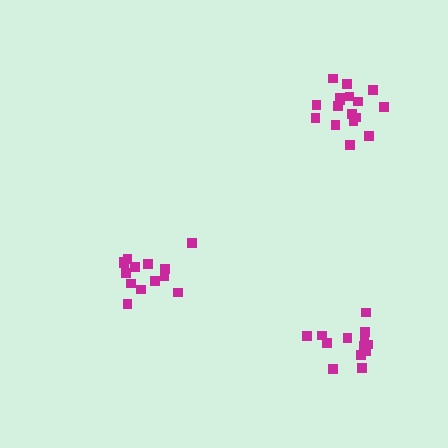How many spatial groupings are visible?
There are 3 spatial groupings.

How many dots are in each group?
Group 1: 13 dots, Group 2: 14 dots, Group 3: 18 dots (45 total).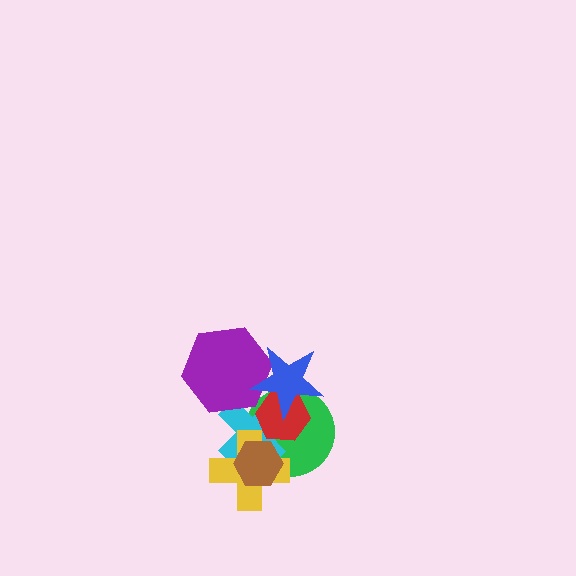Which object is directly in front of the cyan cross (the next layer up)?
The red hexagon is directly in front of the cyan cross.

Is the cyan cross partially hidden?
Yes, it is partially covered by another shape.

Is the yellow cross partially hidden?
Yes, it is partially covered by another shape.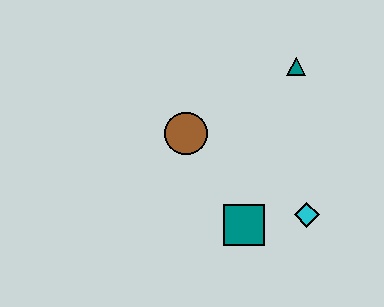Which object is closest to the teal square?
The cyan diamond is closest to the teal square.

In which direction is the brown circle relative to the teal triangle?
The brown circle is to the left of the teal triangle.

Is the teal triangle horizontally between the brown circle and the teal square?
No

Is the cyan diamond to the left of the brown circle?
No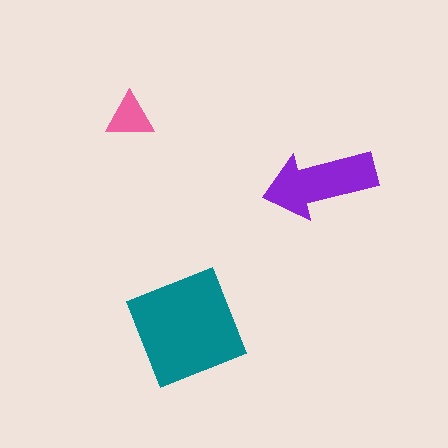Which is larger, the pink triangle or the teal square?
The teal square.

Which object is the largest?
The teal square.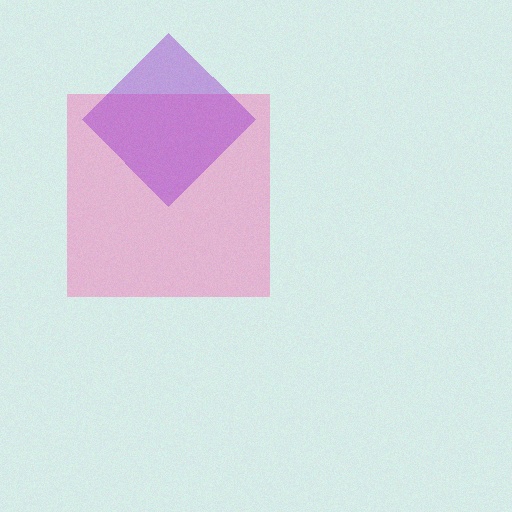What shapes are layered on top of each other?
The layered shapes are: a pink square, a purple diamond.